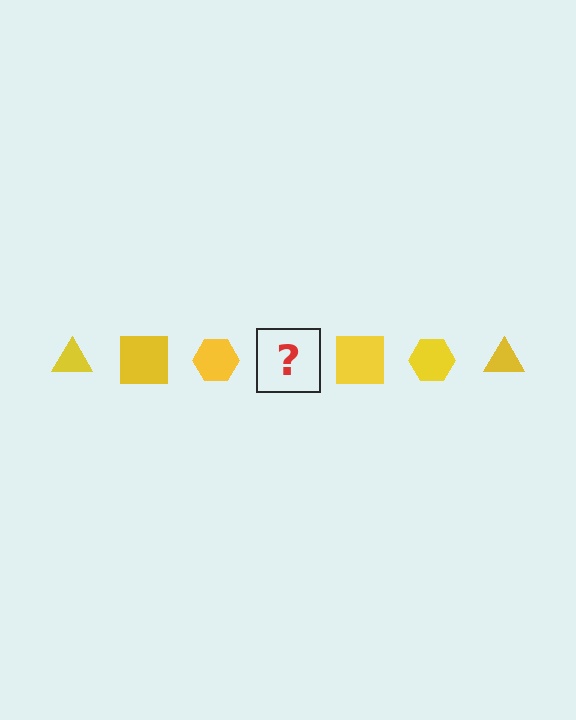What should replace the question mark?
The question mark should be replaced with a yellow triangle.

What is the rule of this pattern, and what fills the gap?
The rule is that the pattern cycles through triangle, square, hexagon shapes in yellow. The gap should be filled with a yellow triangle.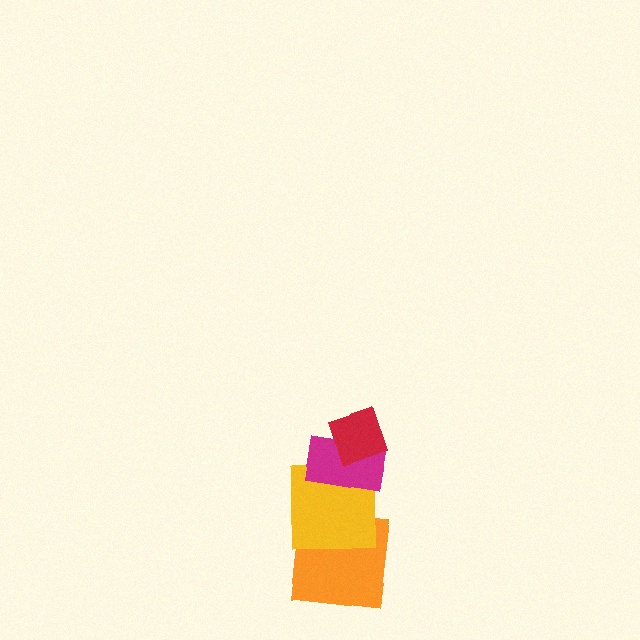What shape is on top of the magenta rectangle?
The red diamond is on top of the magenta rectangle.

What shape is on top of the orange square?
The yellow square is on top of the orange square.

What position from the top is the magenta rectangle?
The magenta rectangle is 2nd from the top.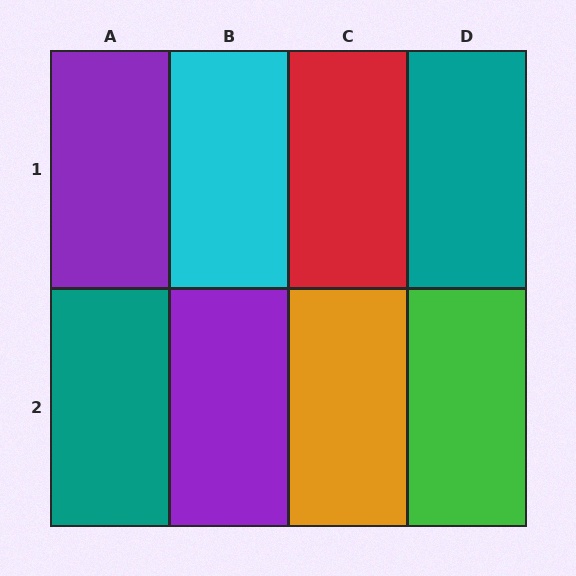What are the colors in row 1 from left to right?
Purple, cyan, red, teal.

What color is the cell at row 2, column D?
Green.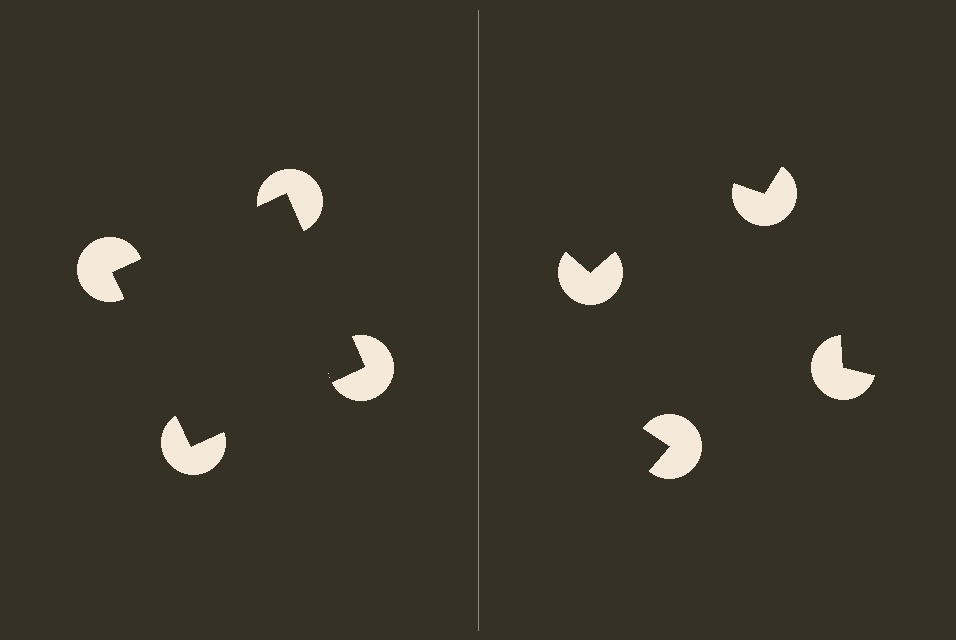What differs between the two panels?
The pac-man discs are positioned identically on both sides; only the wedge orientations differ. On the left they align to a square; on the right they are misaligned.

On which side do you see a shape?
An illusory square appears on the left side. On the right side the wedge cuts are rotated, so no coherent shape forms.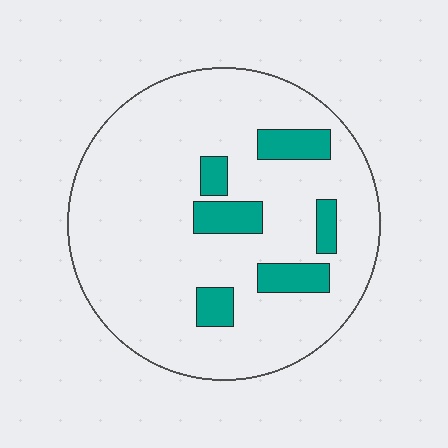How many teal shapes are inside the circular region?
6.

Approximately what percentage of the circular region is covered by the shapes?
Approximately 15%.